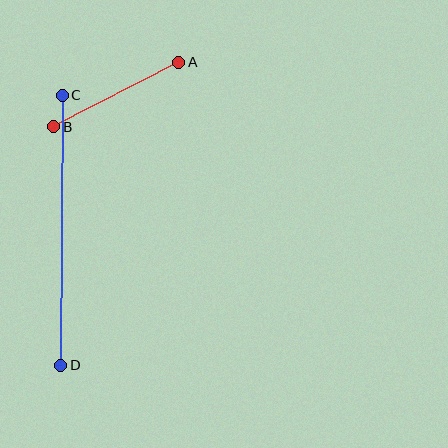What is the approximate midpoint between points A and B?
The midpoint is at approximately (116, 95) pixels.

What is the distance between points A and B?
The distance is approximately 141 pixels.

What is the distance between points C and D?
The distance is approximately 270 pixels.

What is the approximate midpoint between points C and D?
The midpoint is at approximately (62, 230) pixels.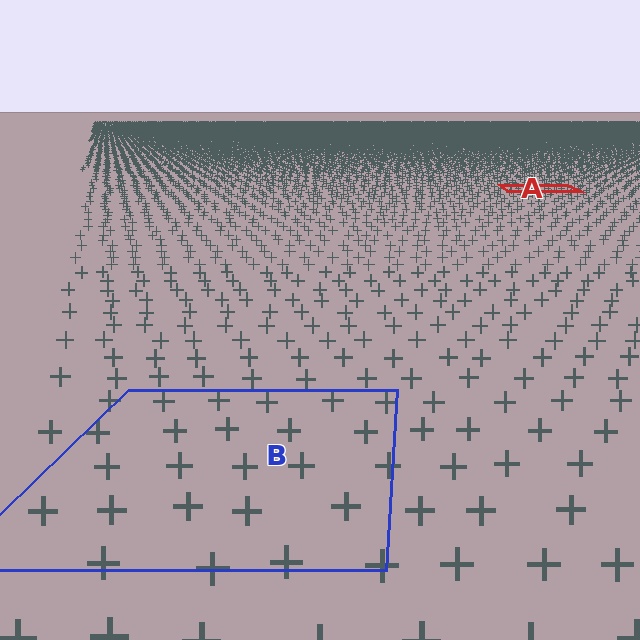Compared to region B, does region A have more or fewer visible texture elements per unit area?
Region A has more texture elements per unit area — they are packed more densely because it is farther away.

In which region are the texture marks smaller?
The texture marks are smaller in region A, because it is farther away.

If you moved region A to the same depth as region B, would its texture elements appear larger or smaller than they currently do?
They would appear larger. At a closer depth, the same texture elements are projected at a bigger on-screen size.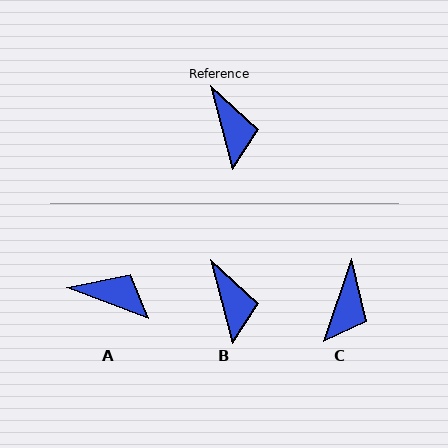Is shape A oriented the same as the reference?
No, it is off by about 55 degrees.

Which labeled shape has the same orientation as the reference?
B.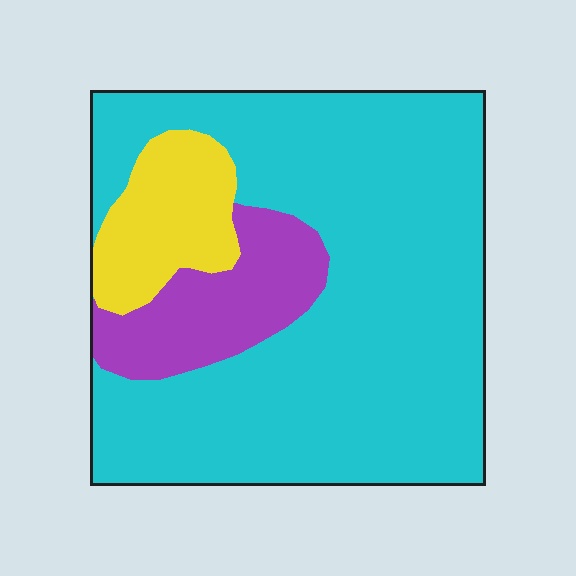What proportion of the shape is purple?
Purple takes up about one eighth (1/8) of the shape.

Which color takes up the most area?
Cyan, at roughly 75%.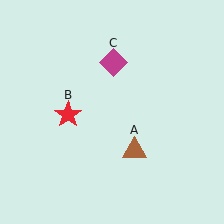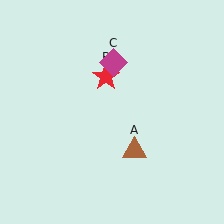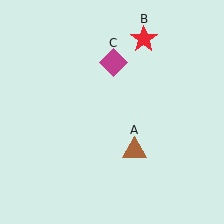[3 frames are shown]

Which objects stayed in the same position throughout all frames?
Brown triangle (object A) and magenta diamond (object C) remained stationary.